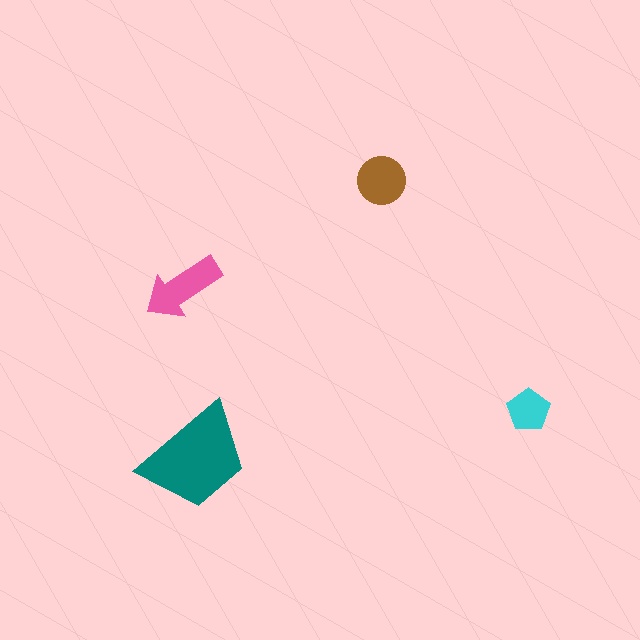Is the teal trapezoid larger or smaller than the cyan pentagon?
Larger.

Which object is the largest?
The teal trapezoid.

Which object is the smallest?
The cyan pentagon.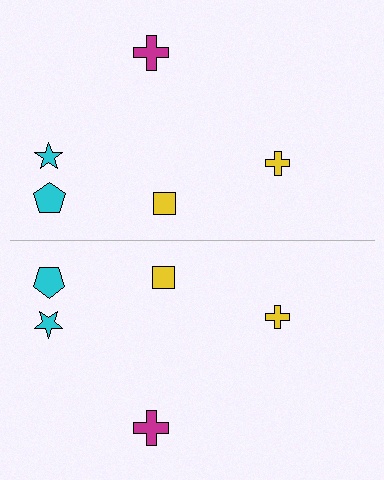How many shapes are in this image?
There are 10 shapes in this image.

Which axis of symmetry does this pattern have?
The pattern has a horizontal axis of symmetry running through the center of the image.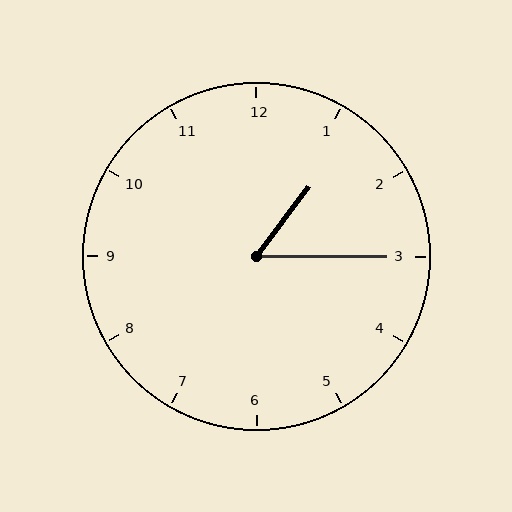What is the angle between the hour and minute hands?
Approximately 52 degrees.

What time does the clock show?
1:15.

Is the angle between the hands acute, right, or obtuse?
It is acute.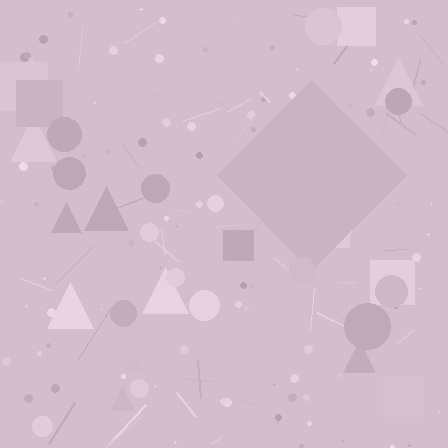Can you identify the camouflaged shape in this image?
The camouflaged shape is a diamond.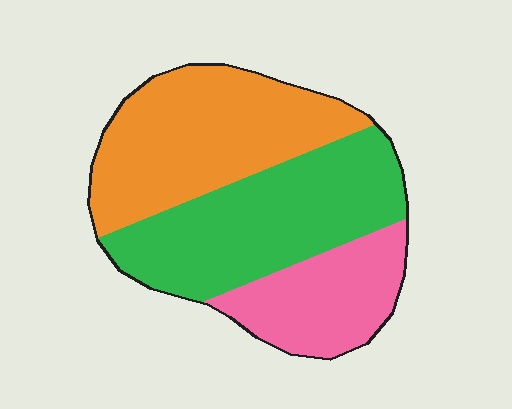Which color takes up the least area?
Pink, at roughly 20%.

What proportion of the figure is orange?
Orange covers 38% of the figure.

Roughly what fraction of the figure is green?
Green covers roughly 40% of the figure.